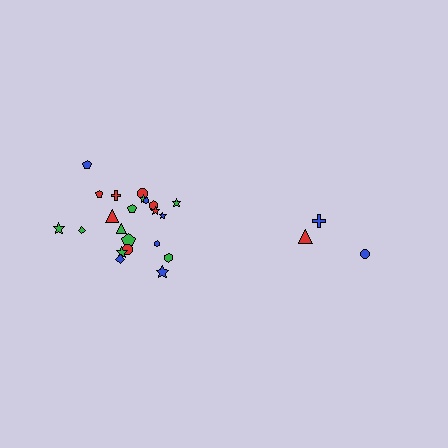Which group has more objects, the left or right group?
The left group.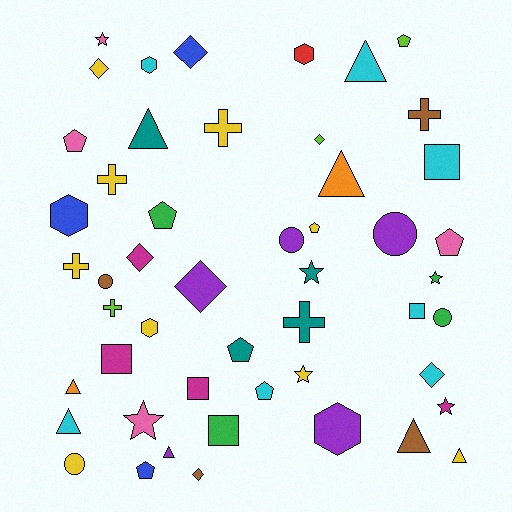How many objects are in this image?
There are 50 objects.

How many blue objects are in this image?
There are 3 blue objects.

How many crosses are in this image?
There are 6 crosses.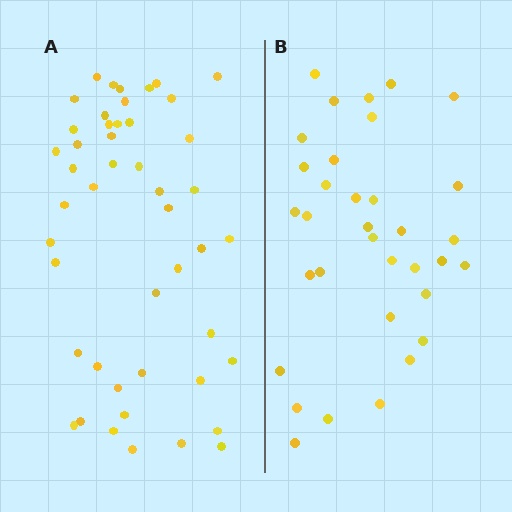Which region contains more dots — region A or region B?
Region A (the left region) has more dots.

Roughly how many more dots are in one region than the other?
Region A has approximately 15 more dots than region B.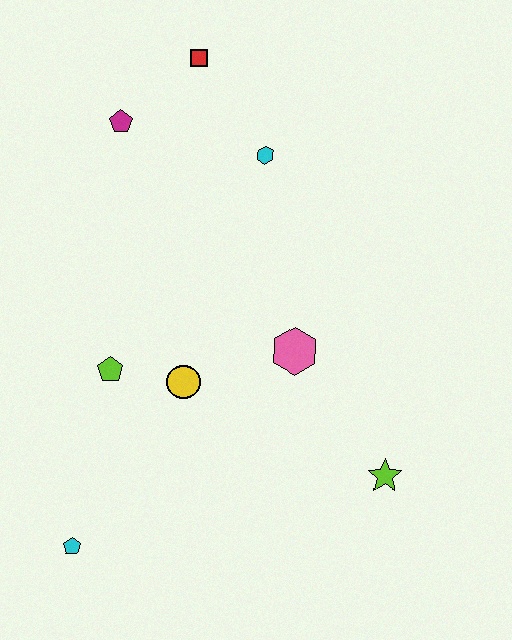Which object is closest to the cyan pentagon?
The lime pentagon is closest to the cyan pentagon.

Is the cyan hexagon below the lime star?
No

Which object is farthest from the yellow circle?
The red square is farthest from the yellow circle.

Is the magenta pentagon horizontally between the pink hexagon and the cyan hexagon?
No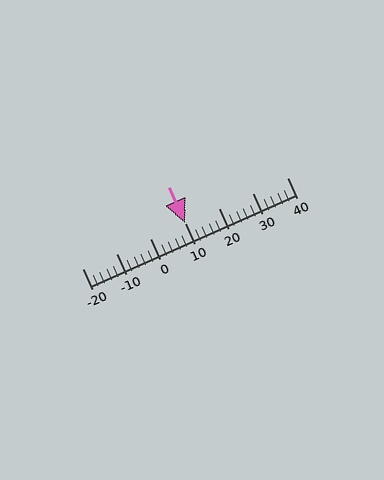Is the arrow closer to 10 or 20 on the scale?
The arrow is closer to 10.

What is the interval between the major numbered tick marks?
The major tick marks are spaced 10 units apart.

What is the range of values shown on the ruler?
The ruler shows values from -20 to 40.